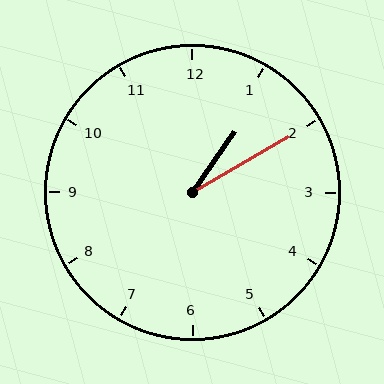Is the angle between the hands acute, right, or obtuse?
It is acute.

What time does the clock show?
1:10.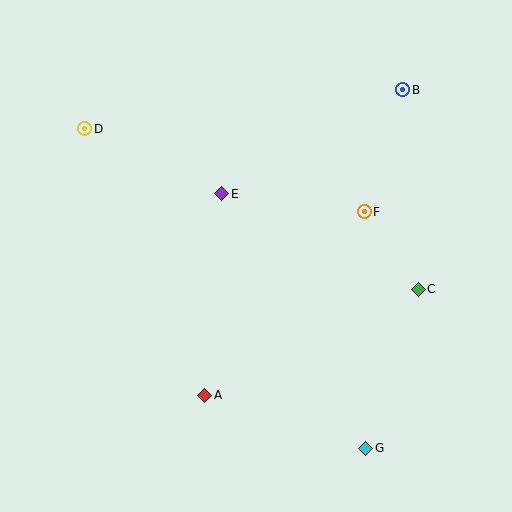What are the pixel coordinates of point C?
Point C is at (418, 289).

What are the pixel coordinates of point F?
Point F is at (364, 212).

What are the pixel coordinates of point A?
Point A is at (205, 395).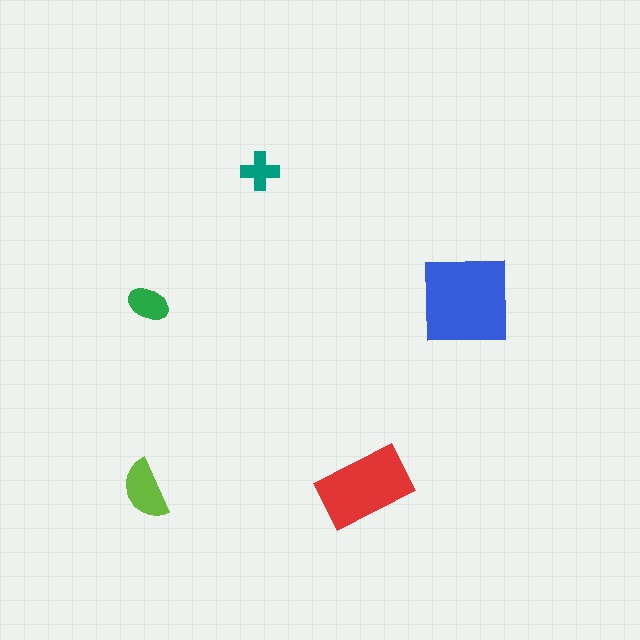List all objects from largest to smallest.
The blue square, the red rectangle, the lime semicircle, the green ellipse, the teal cross.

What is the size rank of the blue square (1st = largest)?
1st.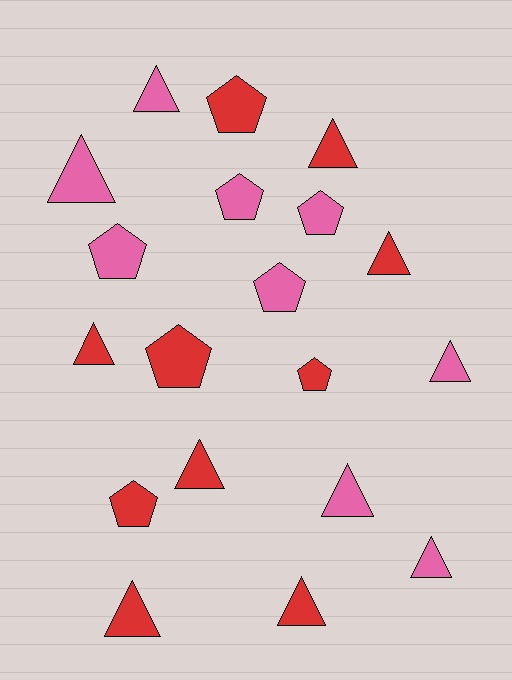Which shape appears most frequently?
Triangle, with 11 objects.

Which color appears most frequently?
Red, with 10 objects.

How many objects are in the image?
There are 19 objects.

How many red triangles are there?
There are 6 red triangles.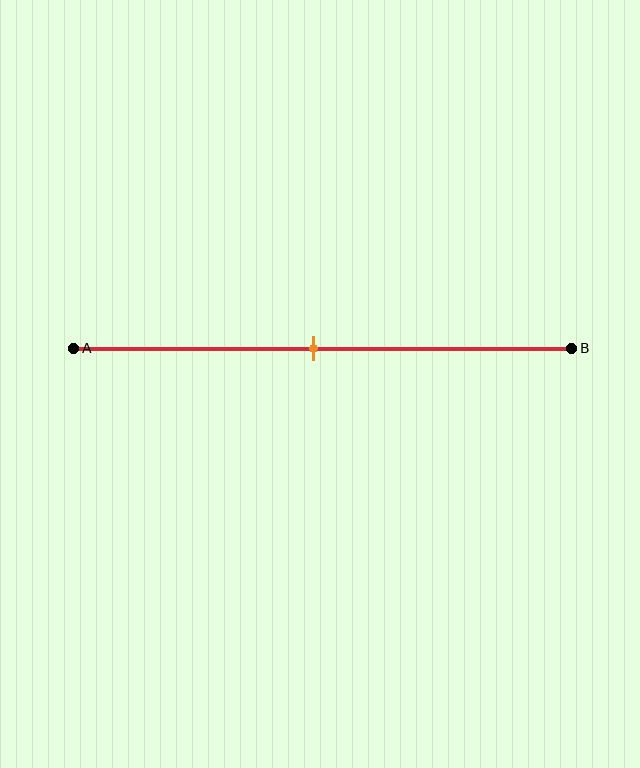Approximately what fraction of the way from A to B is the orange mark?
The orange mark is approximately 50% of the way from A to B.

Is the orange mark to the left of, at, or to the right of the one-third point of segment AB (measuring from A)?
The orange mark is to the right of the one-third point of segment AB.